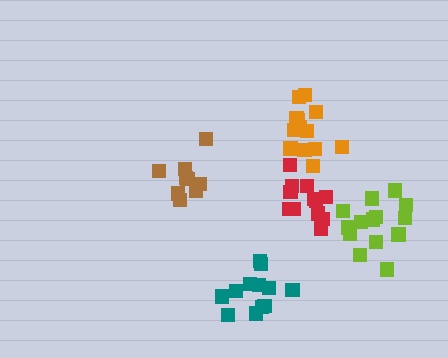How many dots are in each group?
Group 1: 9 dots, Group 2: 14 dots, Group 3: 12 dots, Group 4: 12 dots, Group 5: 13 dots (60 total).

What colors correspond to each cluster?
The clusters are colored: brown, lime, red, teal, orange.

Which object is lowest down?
The teal cluster is bottommost.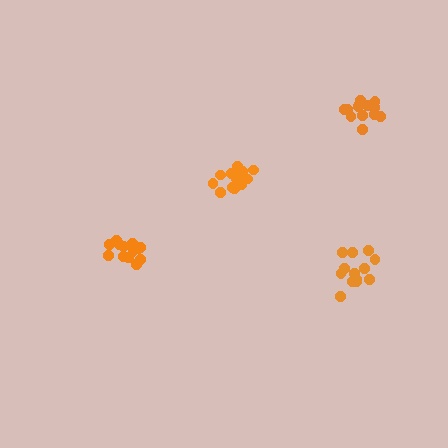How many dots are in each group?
Group 1: 14 dots, Group 2: 14 dots, Group 3: 13 dots, Group 4: 13 dots (54 total).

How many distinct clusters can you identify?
There are 4 distinct clusters.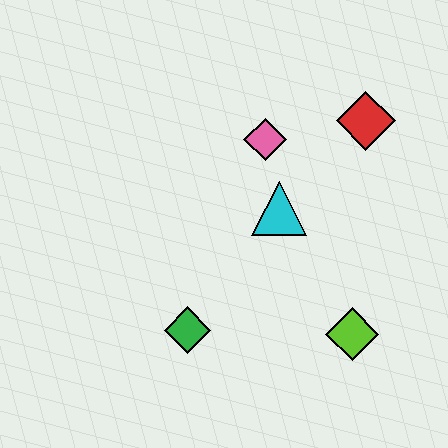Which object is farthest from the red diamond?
The green diamond is farthest from the red diamond.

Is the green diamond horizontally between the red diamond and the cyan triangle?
No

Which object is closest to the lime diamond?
The cyan triangle is closest to the lime diamond.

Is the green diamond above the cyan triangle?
No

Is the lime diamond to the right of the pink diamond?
Yes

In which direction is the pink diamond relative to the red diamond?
The pink diamond is to the left of the red diamond.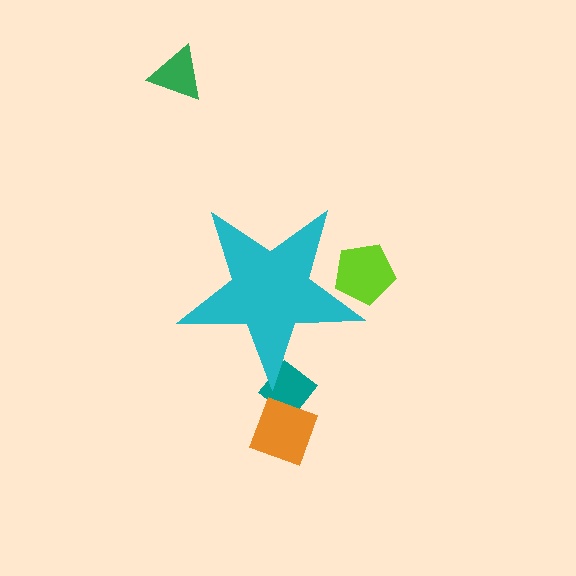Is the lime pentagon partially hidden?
Yes, the lime pentagon is partially hidden behind the cyan star.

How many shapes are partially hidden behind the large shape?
2 shapes are partially hidden.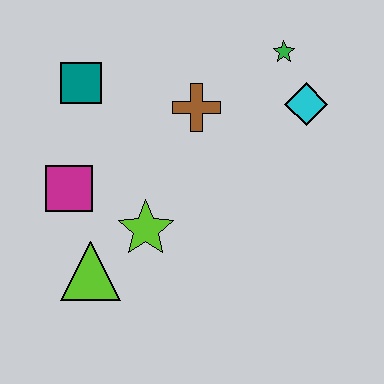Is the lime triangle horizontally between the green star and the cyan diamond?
No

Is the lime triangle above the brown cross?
No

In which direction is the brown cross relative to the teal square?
The brown cross is to the right of the teal square.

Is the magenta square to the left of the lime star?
Yes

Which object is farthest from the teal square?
The cyan diamond is farthest from the teal square.